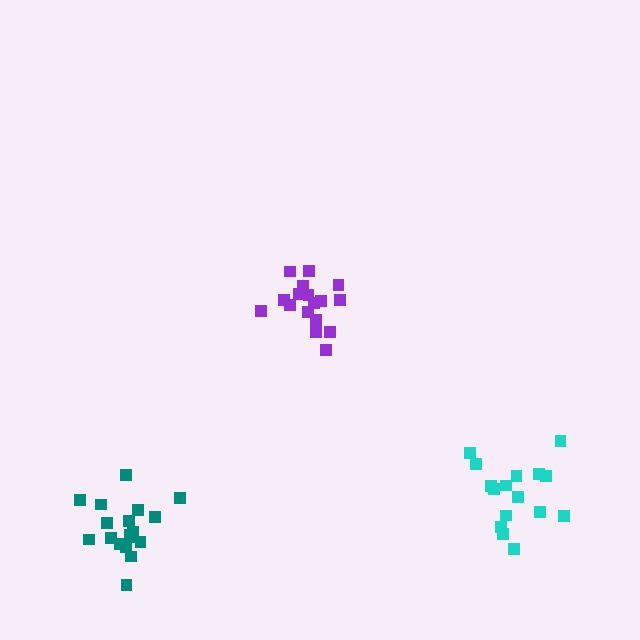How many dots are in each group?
Group 1: 17 dots, Group 2: 18 dots, Group 3: 16 dots (51 total).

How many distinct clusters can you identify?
There are 3 distinct clusters.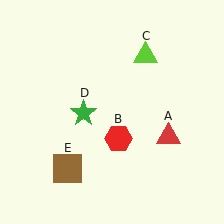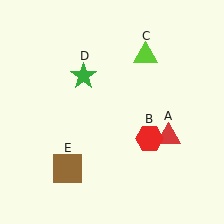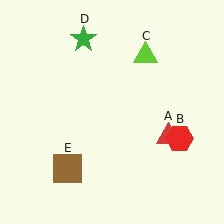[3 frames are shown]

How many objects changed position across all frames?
2 objects changed position: red hexagon (object B), green star (object D).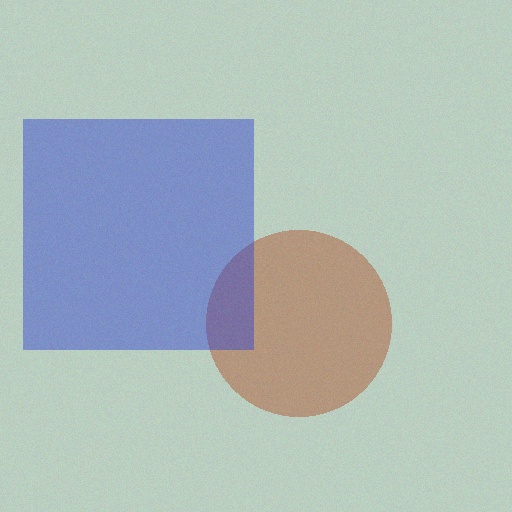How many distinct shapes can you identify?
There are 2 distinct shapes: a brown circle, a blue square.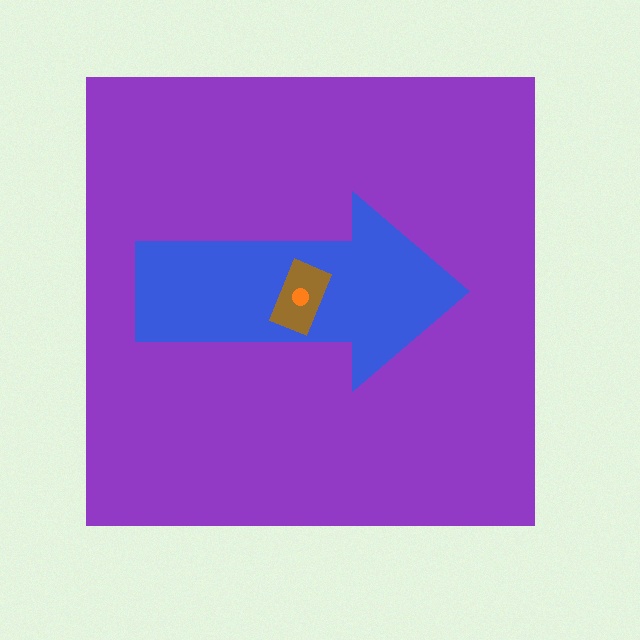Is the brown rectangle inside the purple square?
Yes.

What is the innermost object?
The orange circle.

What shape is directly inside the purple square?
The blue arrow.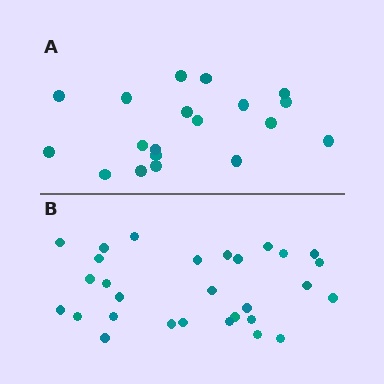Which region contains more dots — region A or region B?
Region B (the bottom region) has more dots.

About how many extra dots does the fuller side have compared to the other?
Region B has roughly 10 or so more dots than region A.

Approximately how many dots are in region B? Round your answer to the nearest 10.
About 30 dots. (The exact count is 29, which rounds to 30.)